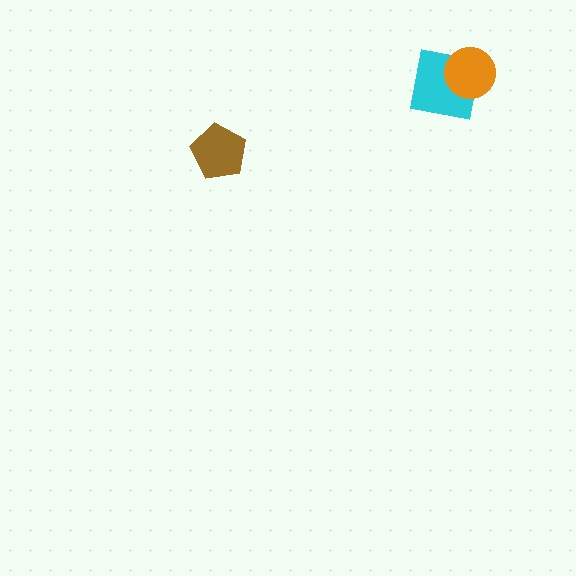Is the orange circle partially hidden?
No, no other shape covers it.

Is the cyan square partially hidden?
Yes, it is partially covered by another shape.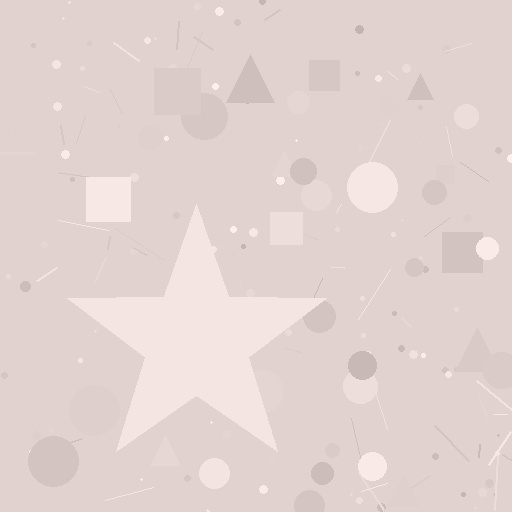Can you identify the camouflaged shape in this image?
The camouflaged shape is a star.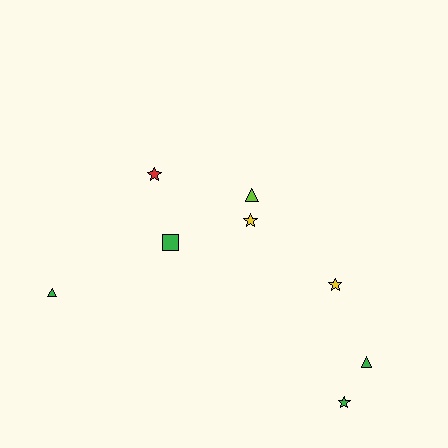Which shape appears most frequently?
Star, with 4 objects.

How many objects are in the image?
There are 8 objects.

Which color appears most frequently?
Green, with 4 objects.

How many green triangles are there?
There are 2 green triangles.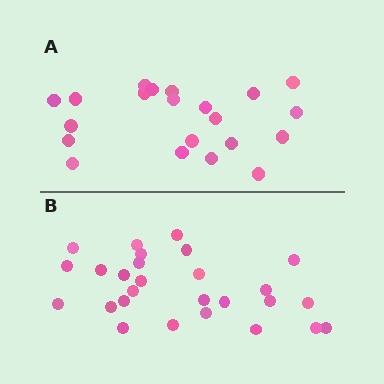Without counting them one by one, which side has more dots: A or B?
Region B (the bottom region) has more dots.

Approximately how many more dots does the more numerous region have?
Region B has about 6 more dots than region A.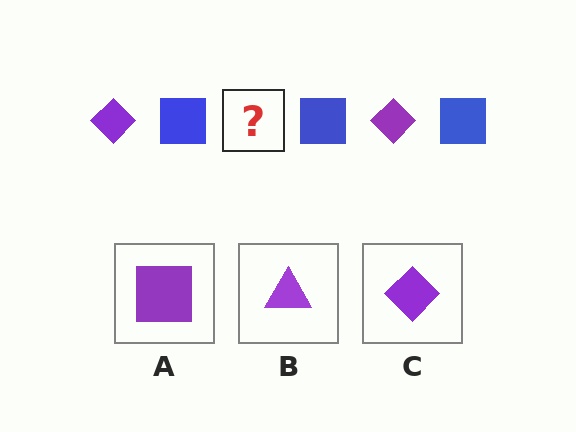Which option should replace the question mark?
Option C.